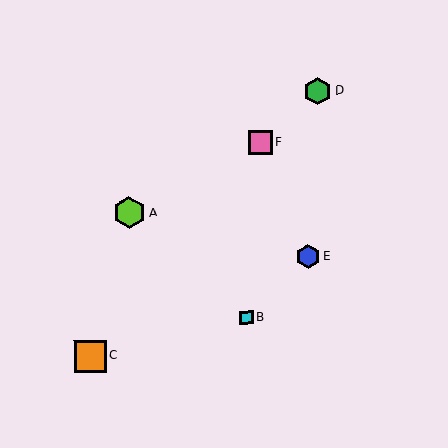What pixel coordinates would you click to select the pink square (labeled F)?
Click at (261, 143) to select the pink square F.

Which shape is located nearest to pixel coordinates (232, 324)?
The cyan square (labeled B) at (246, 318) is nearest to that location.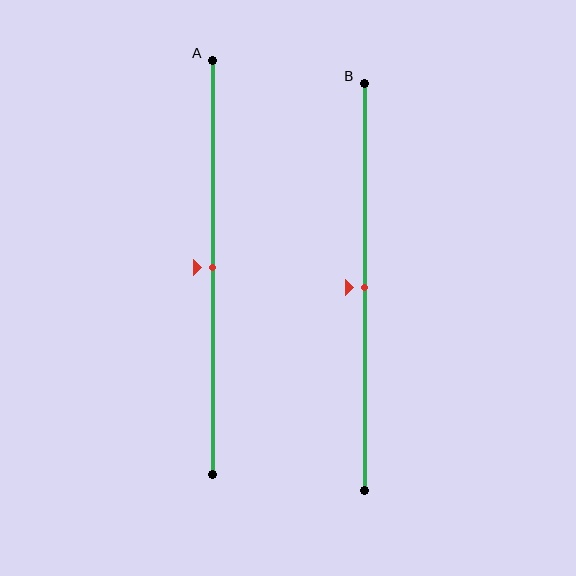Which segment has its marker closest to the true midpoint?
Segment A has its marker closest to the true midpoint.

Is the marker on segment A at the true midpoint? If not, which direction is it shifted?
Yes, the marker on segment A is at the true midpoint.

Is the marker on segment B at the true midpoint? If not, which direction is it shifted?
Yes, the marker on segment B is at the true midpoint.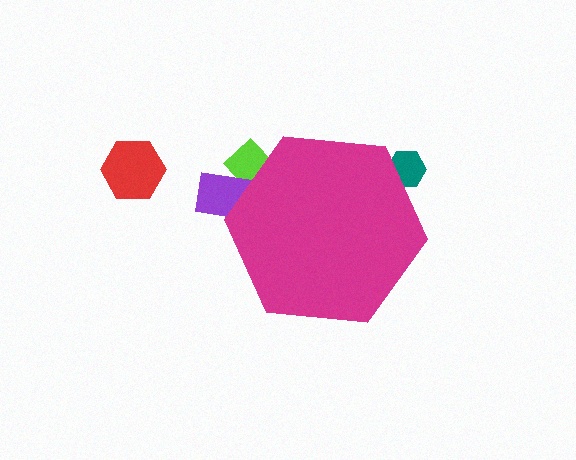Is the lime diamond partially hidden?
Yes, the lime diamond is partially hidden behind the magenta hexagon.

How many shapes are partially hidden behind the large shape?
3 shapes are partially hidden.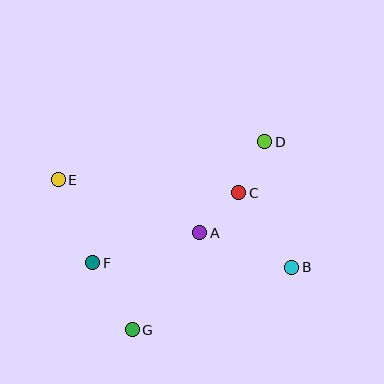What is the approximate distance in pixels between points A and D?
The distance between A and D is approximately 112 pixels.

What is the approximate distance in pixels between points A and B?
The distance between A and B is approximately 99 pixels.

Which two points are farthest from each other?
Points B and E are farthest from each other.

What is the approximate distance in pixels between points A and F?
The distance between A and F is approximately 111 pixels.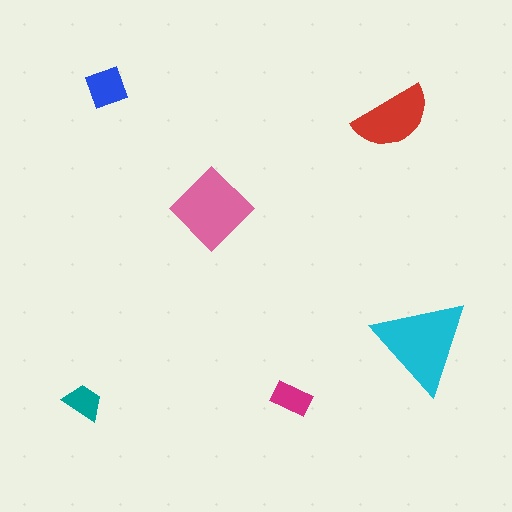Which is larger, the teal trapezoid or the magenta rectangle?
The magenta rectangle.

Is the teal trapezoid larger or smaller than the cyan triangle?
Smaller.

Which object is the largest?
The cyan triangle.